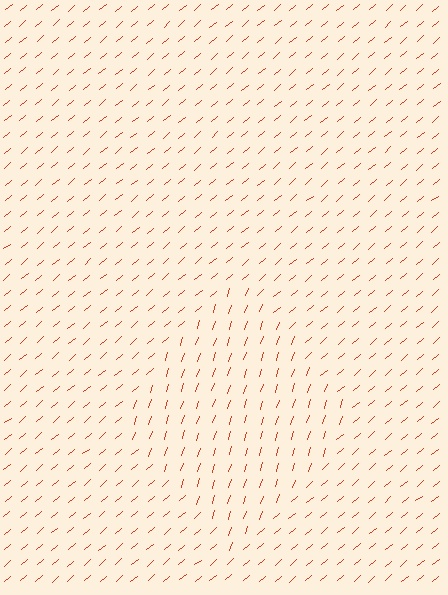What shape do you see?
I see a diamond.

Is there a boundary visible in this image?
Yes, there is a texture boundary formed by a change in line orientation.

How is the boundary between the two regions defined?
The boundary is defined purely by a change in line orientation (approximately 32 degrees difference). All lines are the same color and thickness.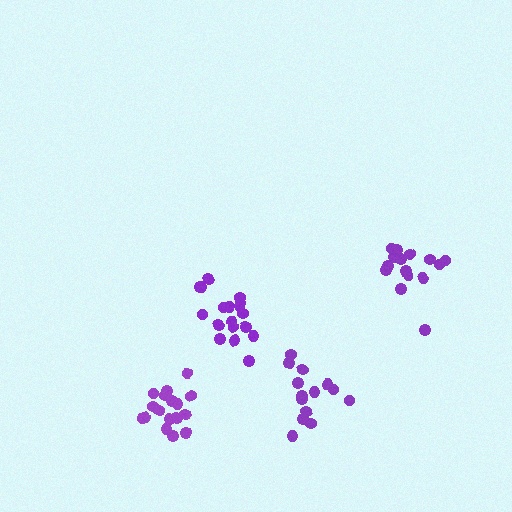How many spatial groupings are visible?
There are 4 spatial groupings.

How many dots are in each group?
Group 1: 14 dots, Group 2: 15 dots, Group 3: 18 dots, Group 4: 17 dots (64 total).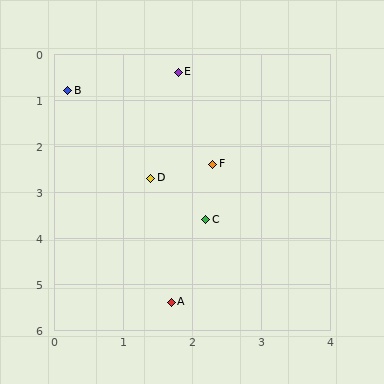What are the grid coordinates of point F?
Point F is at approximately (2.3, 2.4).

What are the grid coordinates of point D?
Point D is at approximately (1.4, 2.7).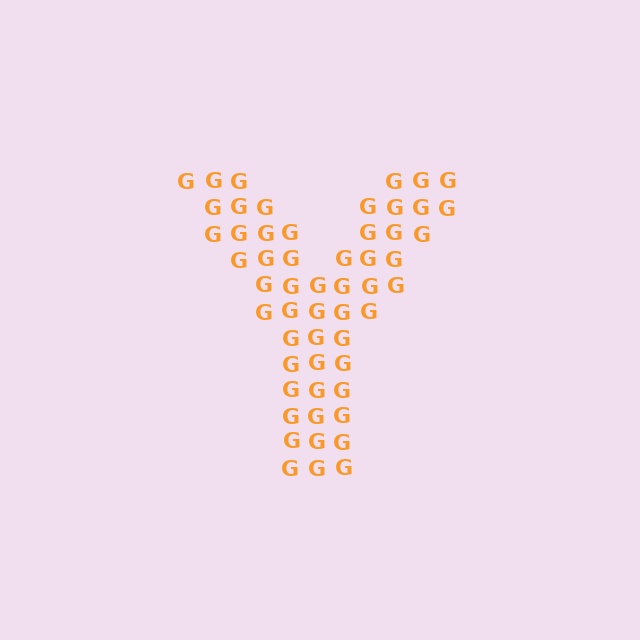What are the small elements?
The small elements are letter G's.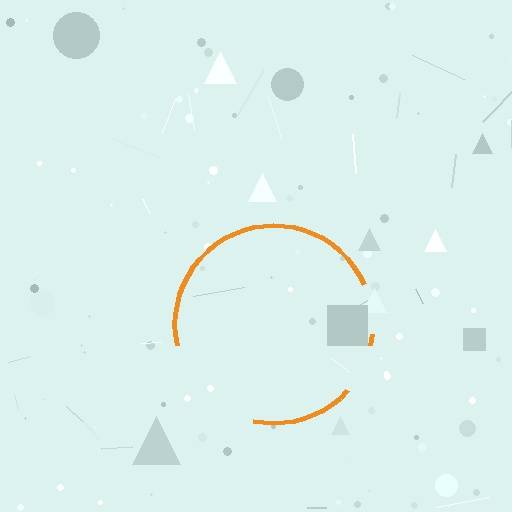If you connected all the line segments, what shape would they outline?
They would outline a circle.